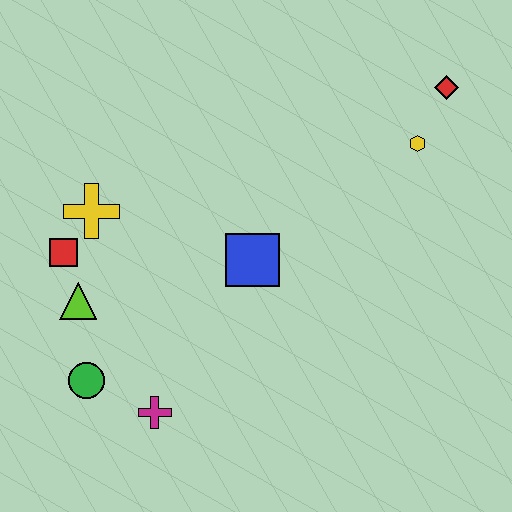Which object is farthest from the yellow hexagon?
The green circle is farthest from the yellow hexagon.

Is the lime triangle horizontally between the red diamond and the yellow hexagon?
No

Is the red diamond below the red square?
No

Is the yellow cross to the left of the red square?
No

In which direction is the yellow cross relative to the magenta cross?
The yellow cross is above the magenta cross.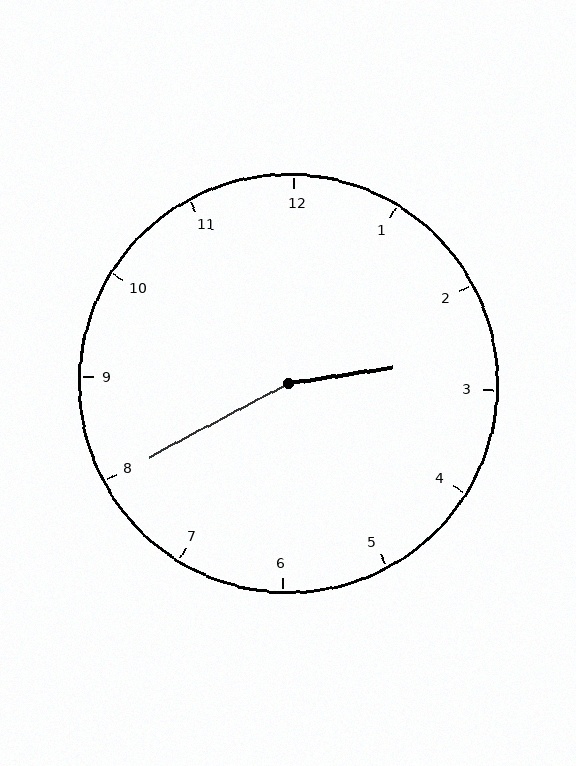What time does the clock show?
2:40.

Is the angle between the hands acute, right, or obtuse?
It is obtuse.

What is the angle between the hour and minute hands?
Approximately 160 degrees.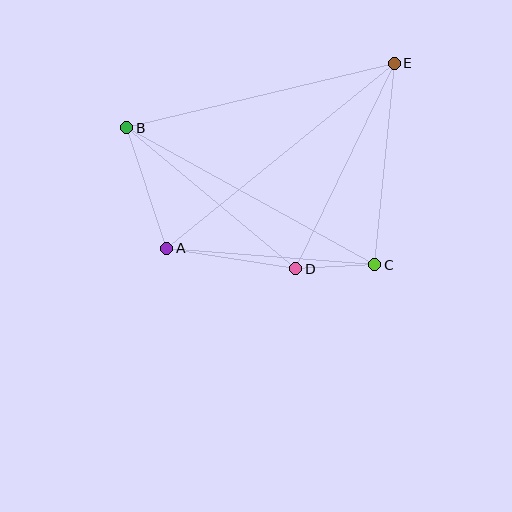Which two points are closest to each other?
Points C and D are closest to each other.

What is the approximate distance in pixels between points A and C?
The distance between A and C is approximately 208 pixels.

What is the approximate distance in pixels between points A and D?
The distance between A and D is approximately 130 pixels.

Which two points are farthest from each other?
Points A and E are farthest from each other.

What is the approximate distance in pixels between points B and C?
The distance between B and C is approximately 283 pixels.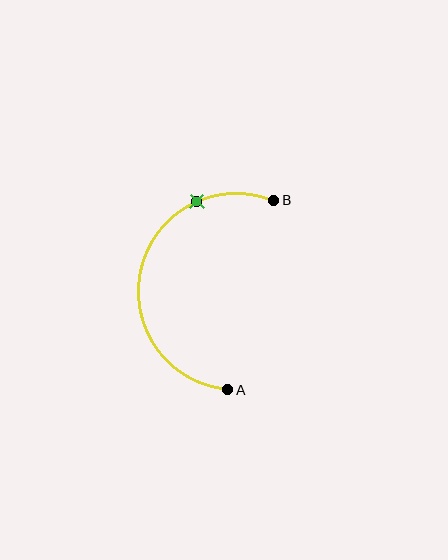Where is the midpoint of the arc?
The arc midpoint is the point on the curve farthest from the straight line joining A and B. It sits to the left of that line.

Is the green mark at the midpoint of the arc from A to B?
No. The green mark lies on the arc but is closer to endpoint B. The arc midpoint would be at the point on the curve equidistant along the arc from both A and B.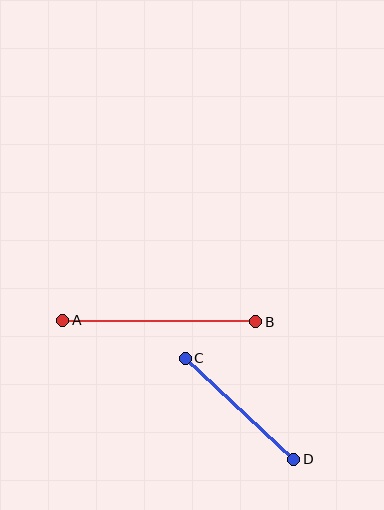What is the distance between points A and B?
The distance is approximately 193 pixels.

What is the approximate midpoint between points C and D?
The midpoint is at approximately (240, 409) pixels.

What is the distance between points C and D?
The distance is approximately 149 pixels.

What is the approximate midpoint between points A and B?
The midpoint is at approximately (159, 321) pixels.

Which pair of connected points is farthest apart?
Points A and B are farthest apart.